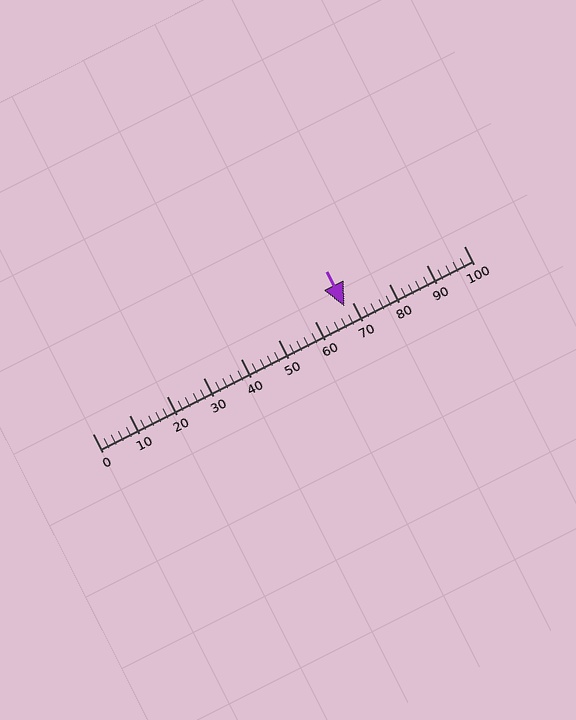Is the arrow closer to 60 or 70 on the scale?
The arrow is closer to 70.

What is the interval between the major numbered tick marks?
The major tick marks are spaced 10 units apart.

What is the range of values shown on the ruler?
The ruler shows values from 0 to 100.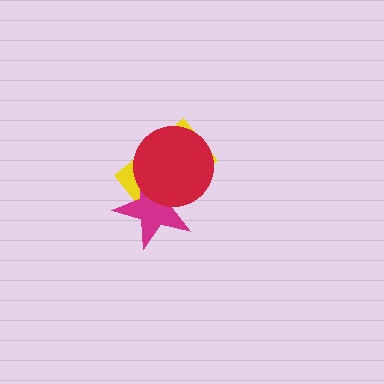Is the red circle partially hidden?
No, no other shape covers it.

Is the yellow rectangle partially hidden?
Yes, it is partially covered by another shape.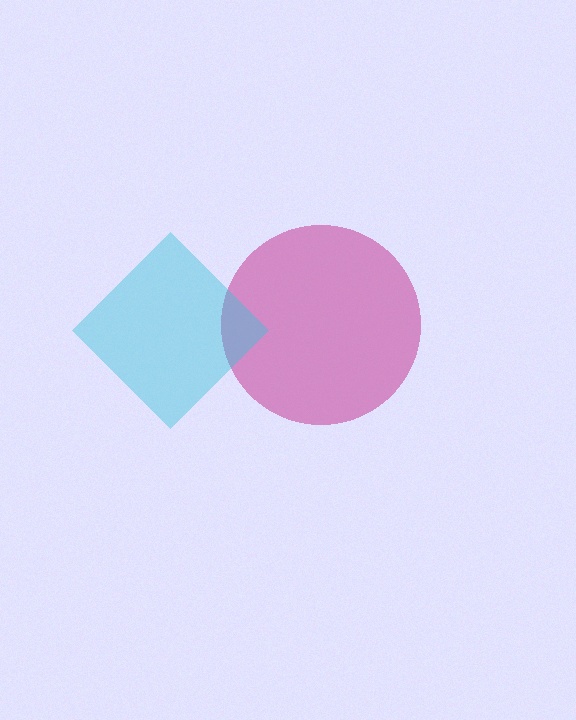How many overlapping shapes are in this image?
There are 2 overlapping shapes in the image.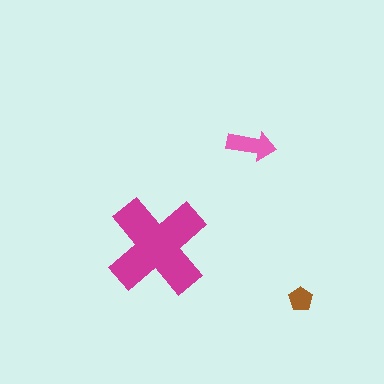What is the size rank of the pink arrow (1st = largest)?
2nd.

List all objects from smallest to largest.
The brown pentagon, the pink arrow, the magenta cross.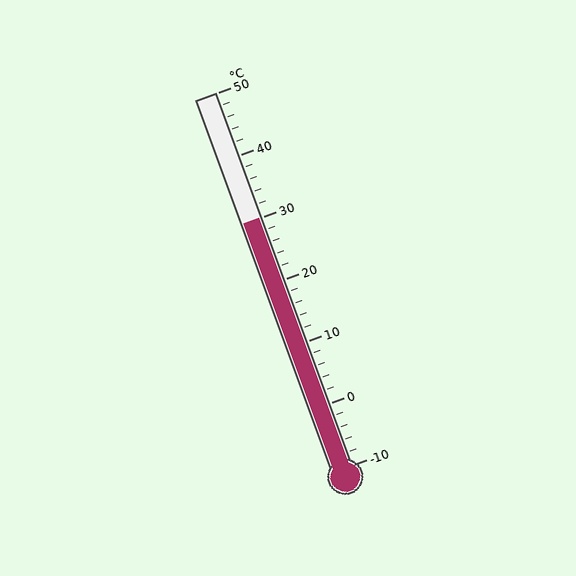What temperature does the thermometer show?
The thermometer shows approximately 30°C.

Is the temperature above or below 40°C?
The temperature is below 40°C.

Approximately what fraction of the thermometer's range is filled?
The thermometer is filled to approximately 65% of its range.